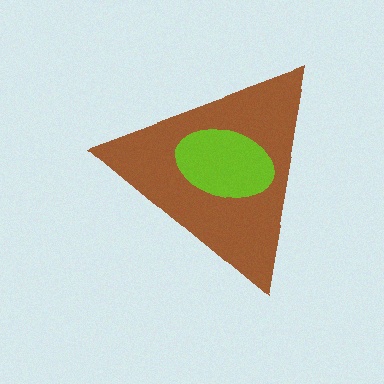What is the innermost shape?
The lime ellipse.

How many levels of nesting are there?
2.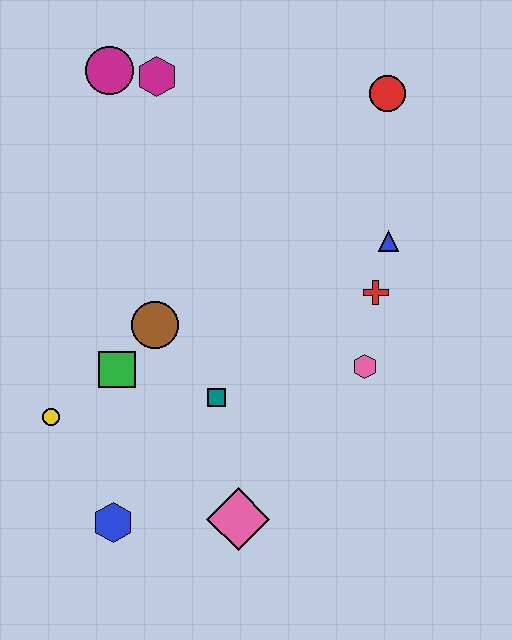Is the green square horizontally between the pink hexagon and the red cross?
No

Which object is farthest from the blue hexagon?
The red circle is farthest from the blue hexagon.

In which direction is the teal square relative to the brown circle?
The teal square is below the brown circle.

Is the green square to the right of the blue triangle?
No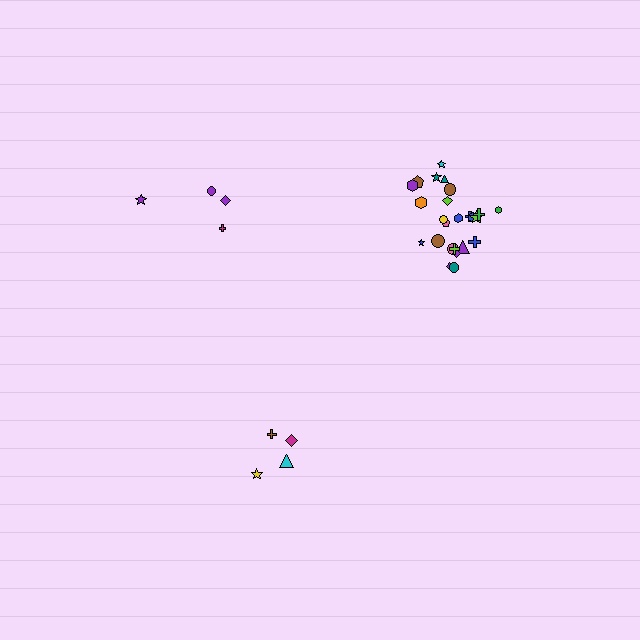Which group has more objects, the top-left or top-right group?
The top-right group.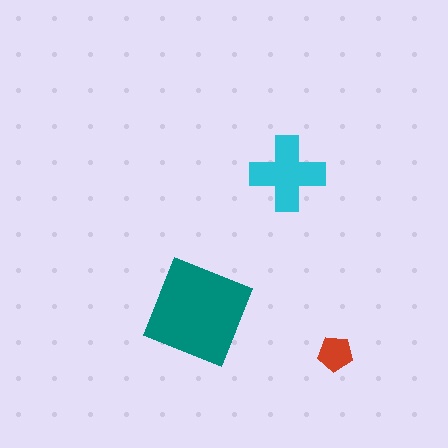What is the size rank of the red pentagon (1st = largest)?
3rd.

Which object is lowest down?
The red pentagon is bottommost.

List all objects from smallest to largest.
The red pentagon, the cyan cross, the teal square.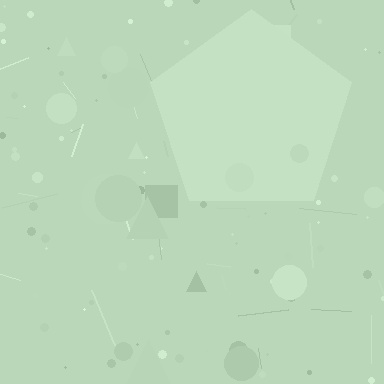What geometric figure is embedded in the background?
A pentagon is embedded in the background.